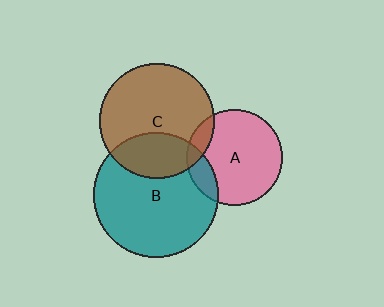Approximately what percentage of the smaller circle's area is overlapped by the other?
Approximately 15%.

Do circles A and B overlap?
Yes.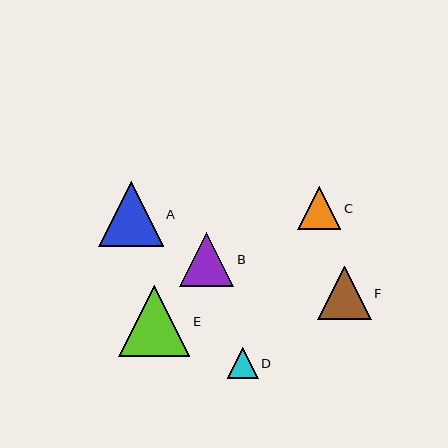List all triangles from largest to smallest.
From largest to smallest: E, A, B, F, C, D.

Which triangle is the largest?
Triangle E is the largest with a size of approximately 72 pixels.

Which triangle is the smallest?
Triangle D is the smallest with a size of approximately 31 pixels.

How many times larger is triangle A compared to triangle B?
Triangle A is approximately 1.2 times the size of triangle B.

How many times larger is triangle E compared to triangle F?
Triangle E is approximately 1.3 times the size of triangle F.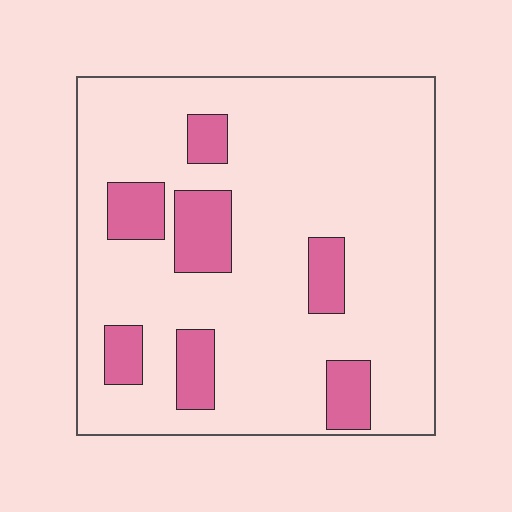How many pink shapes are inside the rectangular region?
7.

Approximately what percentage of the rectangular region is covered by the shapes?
Approximately 15%.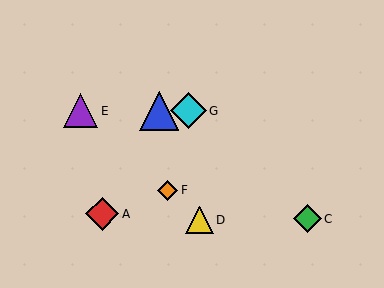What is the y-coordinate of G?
Object G is at y≈111.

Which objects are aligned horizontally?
Objects B, E, G are aligned horizontally.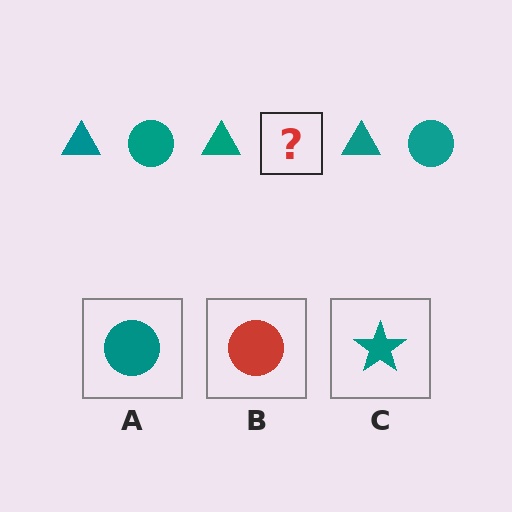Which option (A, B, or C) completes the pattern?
A.